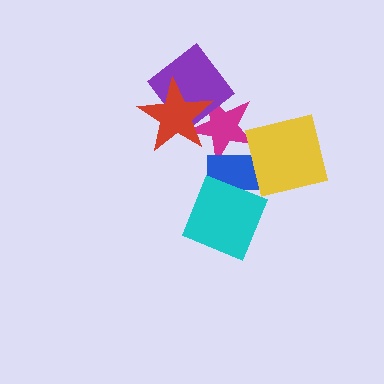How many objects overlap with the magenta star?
3 objects overlap with the magenta star.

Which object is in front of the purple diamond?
The red star is in front of the purple diamond.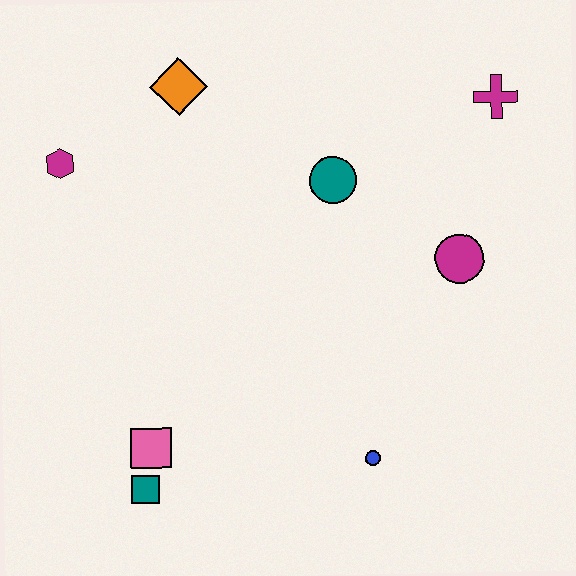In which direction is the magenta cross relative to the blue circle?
The magenta cross is above the blue circle.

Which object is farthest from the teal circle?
The teal square is farthest from the teal circle.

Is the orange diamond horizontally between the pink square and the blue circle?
Yes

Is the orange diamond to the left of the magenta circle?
Yes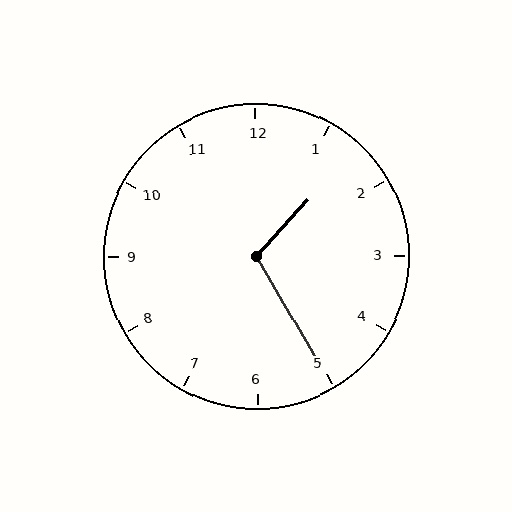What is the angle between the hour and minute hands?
Approximately 108 degrees.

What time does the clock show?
1:25.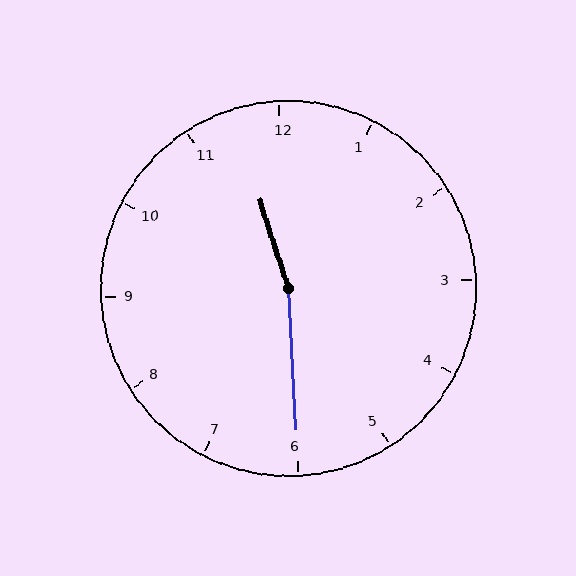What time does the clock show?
11:30.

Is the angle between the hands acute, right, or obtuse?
It is obtuse.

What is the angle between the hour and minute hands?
Approximately 165 degrees.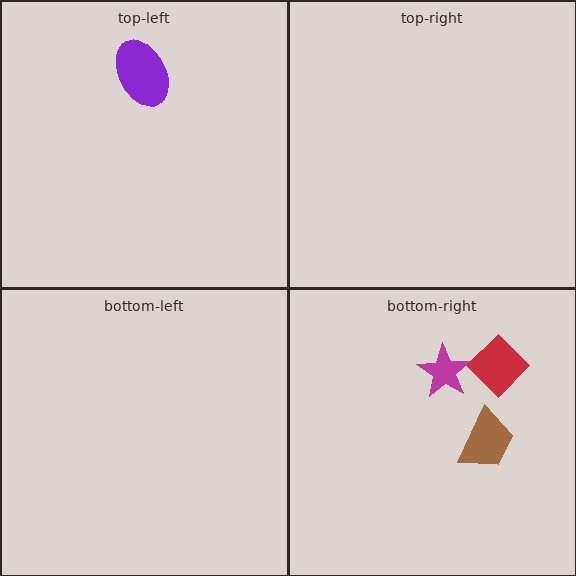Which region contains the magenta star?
The bottom-right region.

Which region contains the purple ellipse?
The top-left region.